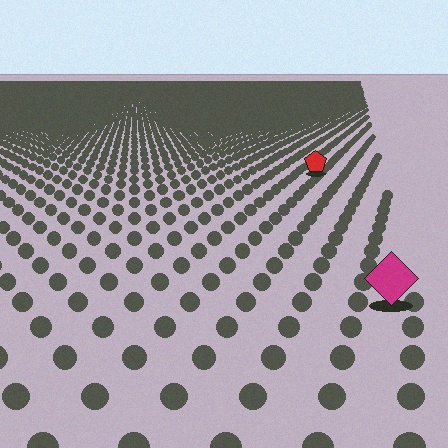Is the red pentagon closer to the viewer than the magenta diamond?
No. The magenta diamond is closer — you can tell from the texture gradient: the ground texture is coarser near it.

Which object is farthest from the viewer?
The red pentagon is farthest from the viewer. It appears smaller and the ground texture around it is denser.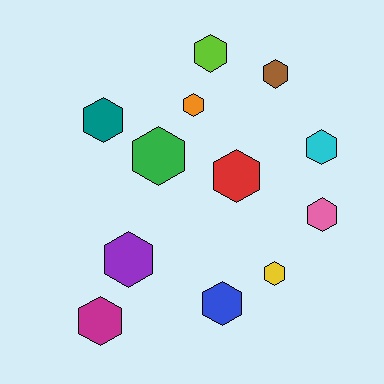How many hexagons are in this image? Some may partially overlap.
There are 12 hexagons.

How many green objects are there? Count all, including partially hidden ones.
There is 1 green object.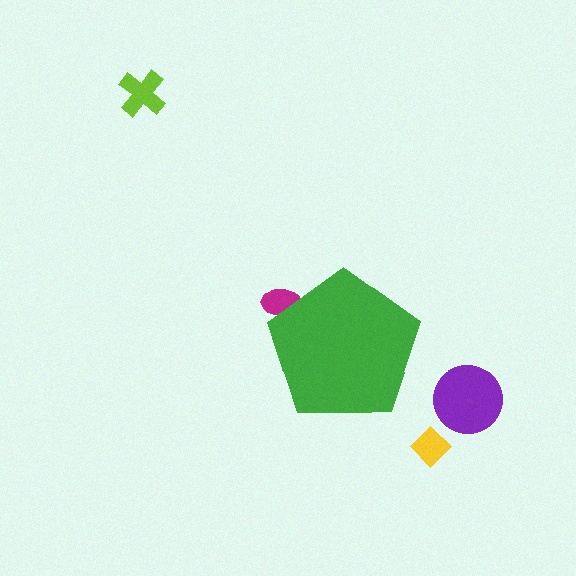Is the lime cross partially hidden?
No, the lime cross is fully visible.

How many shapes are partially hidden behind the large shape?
1 shape is partially hidden.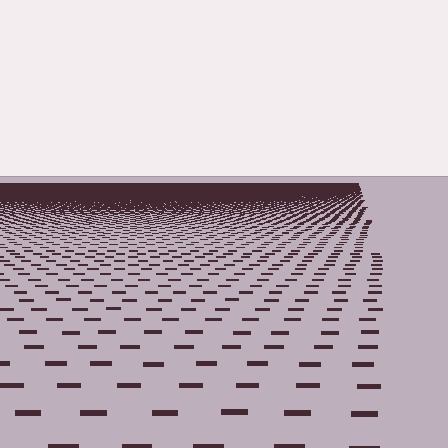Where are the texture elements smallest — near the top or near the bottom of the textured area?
Near the top.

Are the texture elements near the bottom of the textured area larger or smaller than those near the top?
Larger. Near the bottom, elements are closer to the viewer and appear at a bigger on-screen size.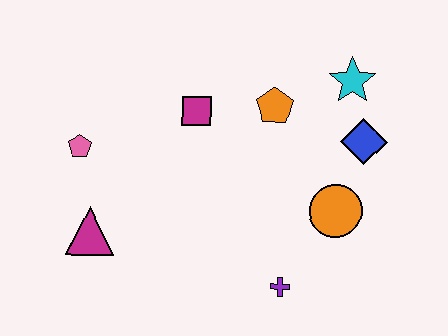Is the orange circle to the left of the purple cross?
No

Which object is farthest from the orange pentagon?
The magenta triangle is farthest from the orange pentagon.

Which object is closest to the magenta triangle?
The pink pentagon is closest to the magenta triangle.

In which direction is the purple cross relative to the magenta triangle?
The purple cross is to the right of the magenta triangle.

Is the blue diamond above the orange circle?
Yes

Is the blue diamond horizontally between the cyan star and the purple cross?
No